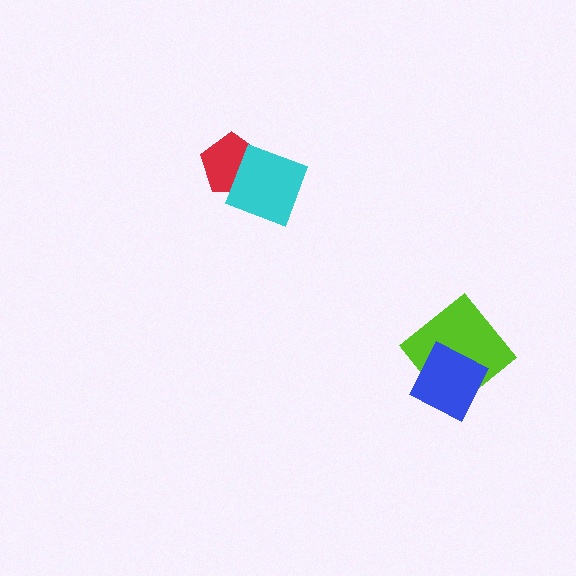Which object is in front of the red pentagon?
The cyan diamond is in front of the red pentagon.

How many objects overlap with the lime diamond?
1 object overlaps with the lime diamond.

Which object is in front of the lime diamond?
The blue square is in front of the lime diamond.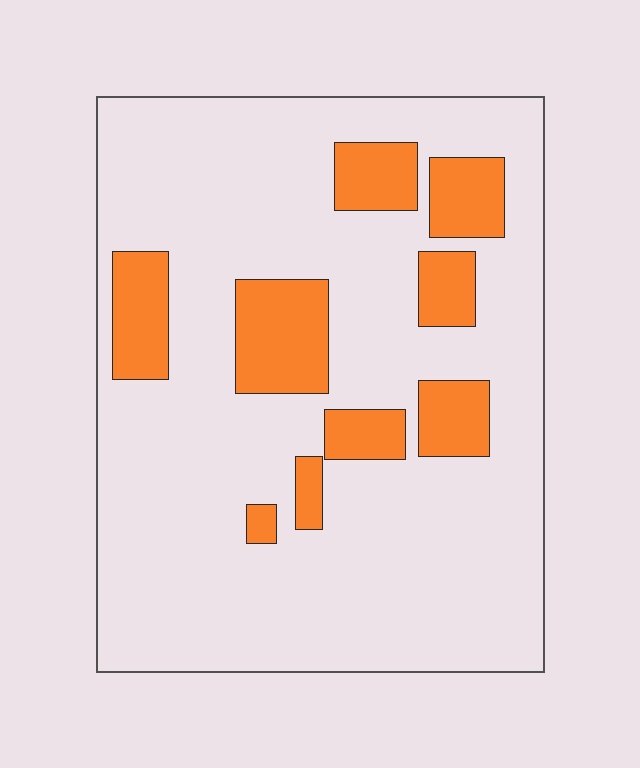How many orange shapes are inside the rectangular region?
9.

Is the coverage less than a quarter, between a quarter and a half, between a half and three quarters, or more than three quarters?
Less than a quarter.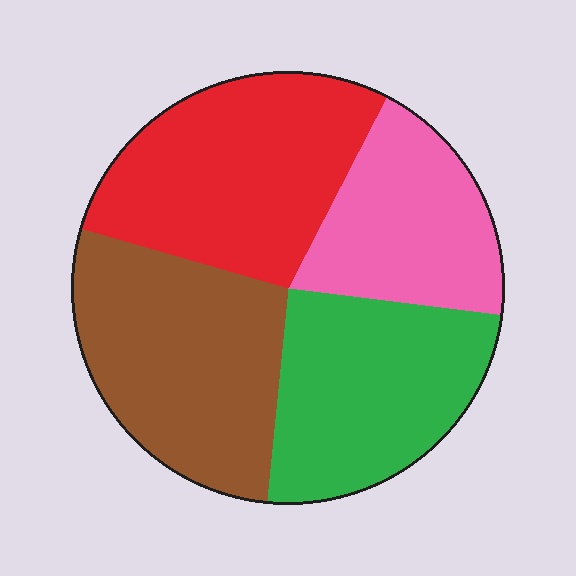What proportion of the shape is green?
Green covers 24% of the shape.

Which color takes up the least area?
Pink, at roughly 20%.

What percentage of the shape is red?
Red takes up about one quarter (1/4) of the shape.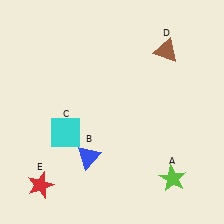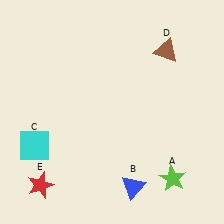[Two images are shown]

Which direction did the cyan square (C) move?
The cyan square (C) moved left.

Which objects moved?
The objects that moved are: the blue triangle (B), the cyan square (C).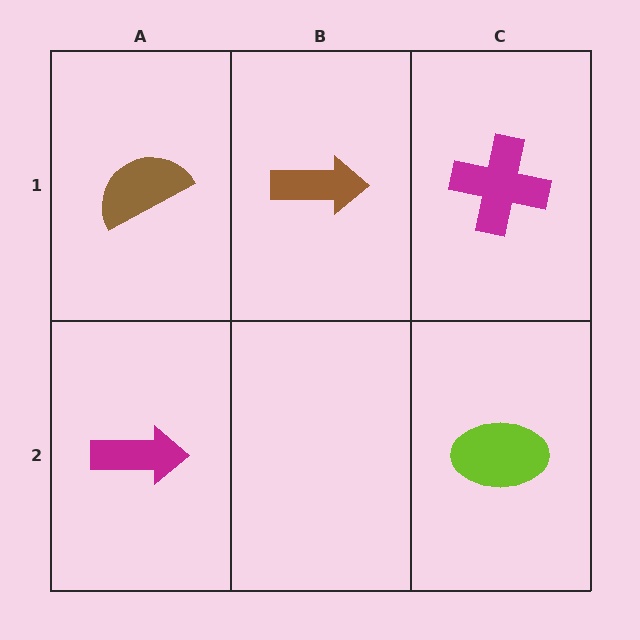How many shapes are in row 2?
2 shapes.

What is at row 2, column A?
A magenta arrow.